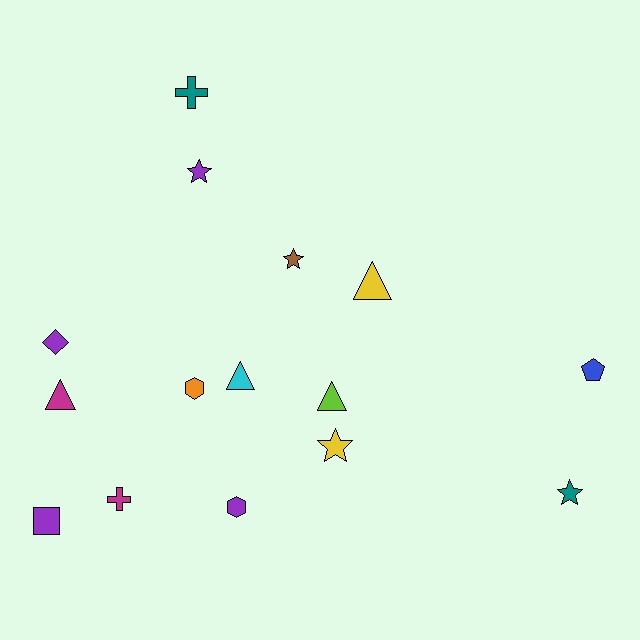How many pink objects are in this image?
There are no pink objects.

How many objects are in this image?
There are 15 objects.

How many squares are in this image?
There is 1 square.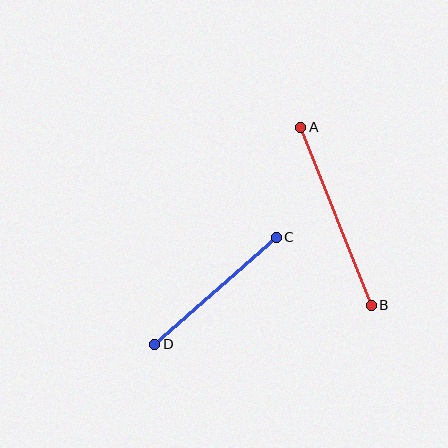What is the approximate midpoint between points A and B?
The midpoint is at approximately (336, 216) pixels.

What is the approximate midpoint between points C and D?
The midpoint is at approximately (216, 291) pixels.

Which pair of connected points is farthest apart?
Points A and B are farthest apart.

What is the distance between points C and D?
The distance is approximately 162 pixels.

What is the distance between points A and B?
The distance is approximately 191 pixels.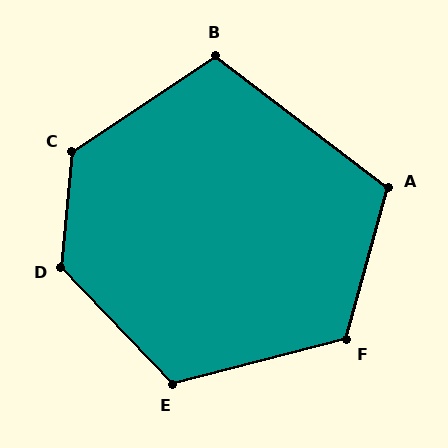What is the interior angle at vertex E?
Approximately 119 degrees (obtuse).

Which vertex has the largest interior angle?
D, at approximately 131 degrees.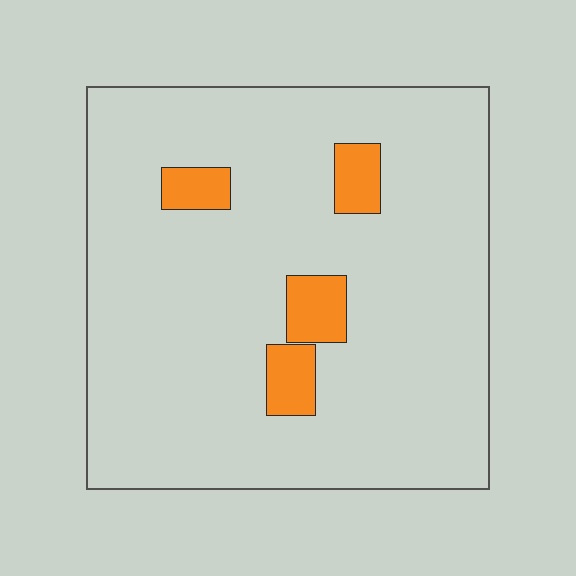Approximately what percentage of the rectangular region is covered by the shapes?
Approximately 10%.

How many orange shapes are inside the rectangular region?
4.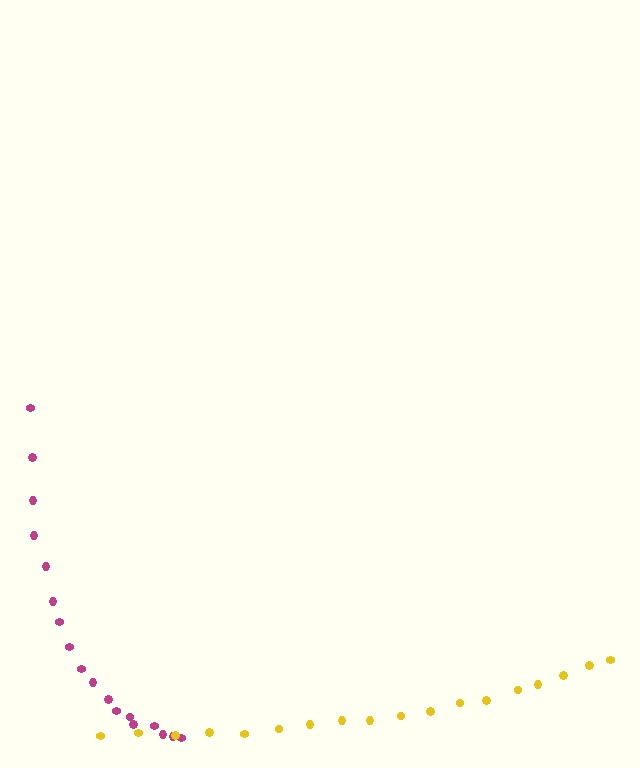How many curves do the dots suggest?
There are 2 distinct paths.